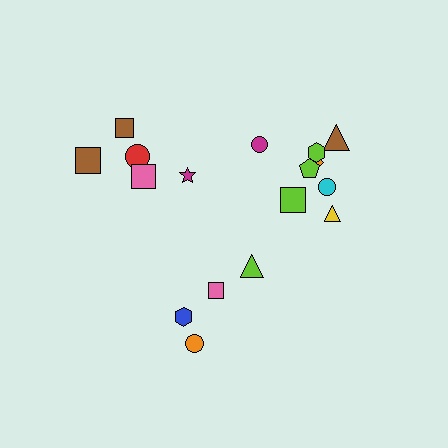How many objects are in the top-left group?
There are 5 objects.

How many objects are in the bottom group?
There are 4 objects.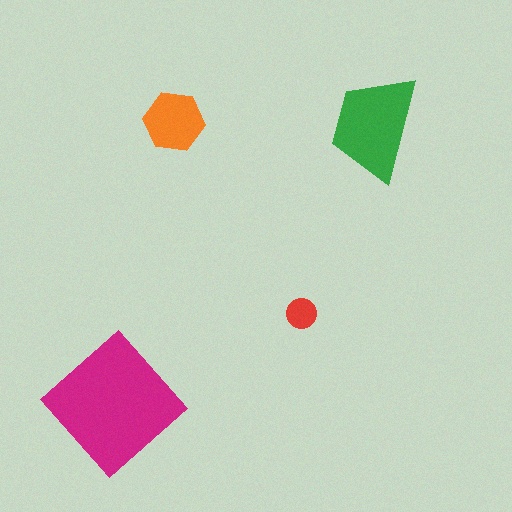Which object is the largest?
The magenta diamond.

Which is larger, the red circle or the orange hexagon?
The orange hexagon.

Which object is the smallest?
The red circle.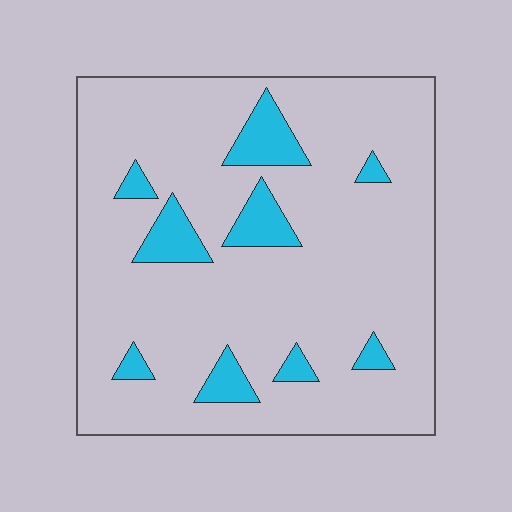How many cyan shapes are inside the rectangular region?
9.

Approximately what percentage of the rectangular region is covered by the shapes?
Approximately 10%.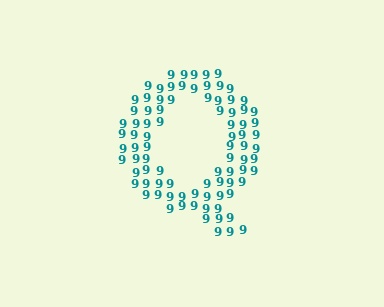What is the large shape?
The large shape is the letter Q.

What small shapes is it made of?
It is made of small digit 9's.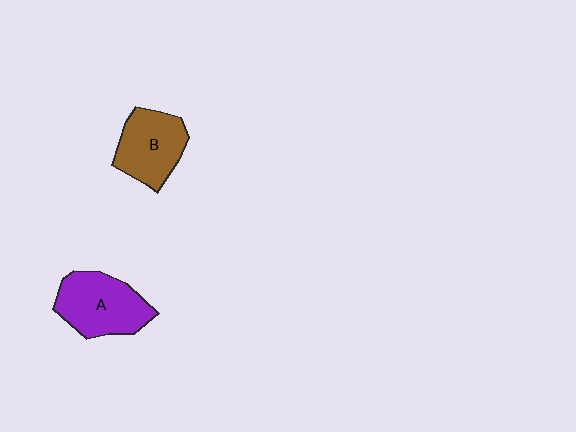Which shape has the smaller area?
Shape B (brown).